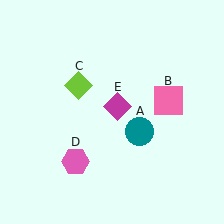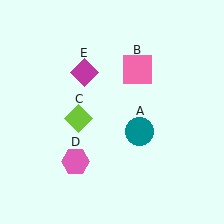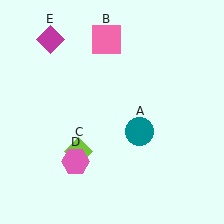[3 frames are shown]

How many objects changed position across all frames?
3 objects changed position: pink square (object B), lime diamond (object C), magenta diamond (object E).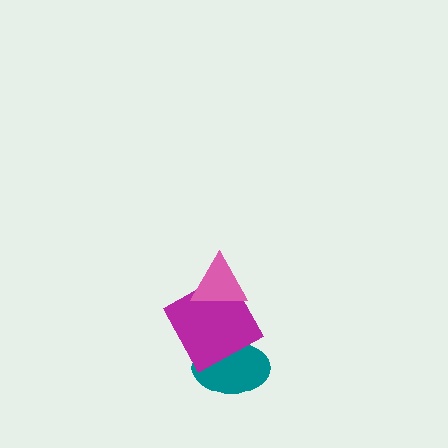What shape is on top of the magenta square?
The pink triangle is on top of the magenta square.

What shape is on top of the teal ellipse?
The magenta square is on top of the teal ellipse.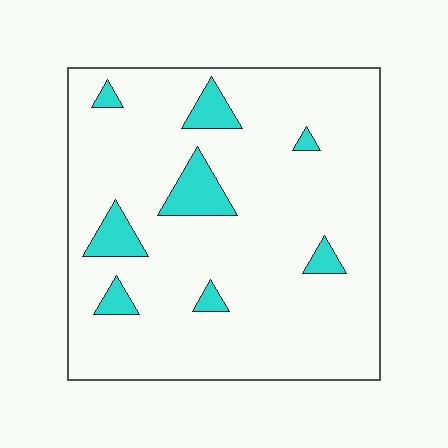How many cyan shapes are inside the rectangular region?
8.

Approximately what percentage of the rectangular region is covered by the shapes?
Approximately 10%.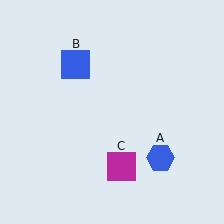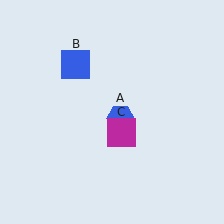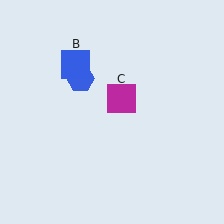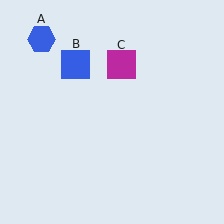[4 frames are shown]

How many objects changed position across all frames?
2 objects changed position: blue hexagon (object A), magenta square (object C).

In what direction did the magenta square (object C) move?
The magenta square (object C) moved up.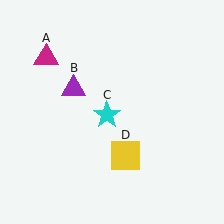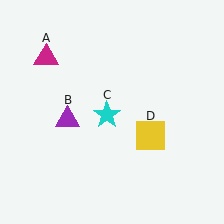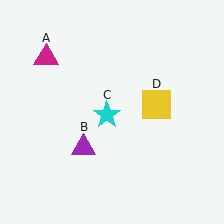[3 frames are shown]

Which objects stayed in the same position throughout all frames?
Magenta triangle (object A) and cyan star (object C) remained stationary.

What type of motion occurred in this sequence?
The purple triangle (object B), yellow square (object D) rotated counterclockwise around the center of the scene.